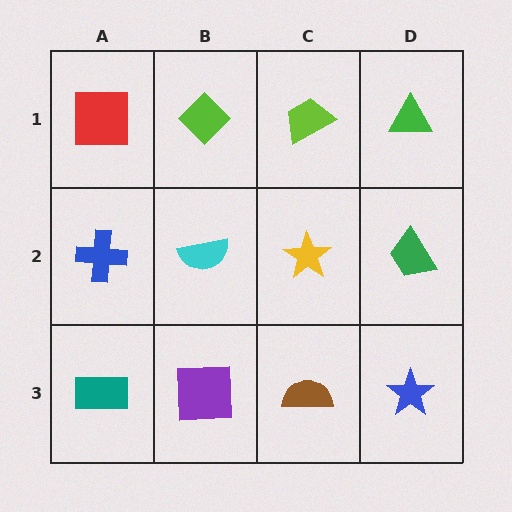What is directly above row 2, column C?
A lime trapezoid.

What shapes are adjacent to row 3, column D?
A green trapezoid (row 2, column D), a brown semicircle (row 3, column C).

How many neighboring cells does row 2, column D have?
3.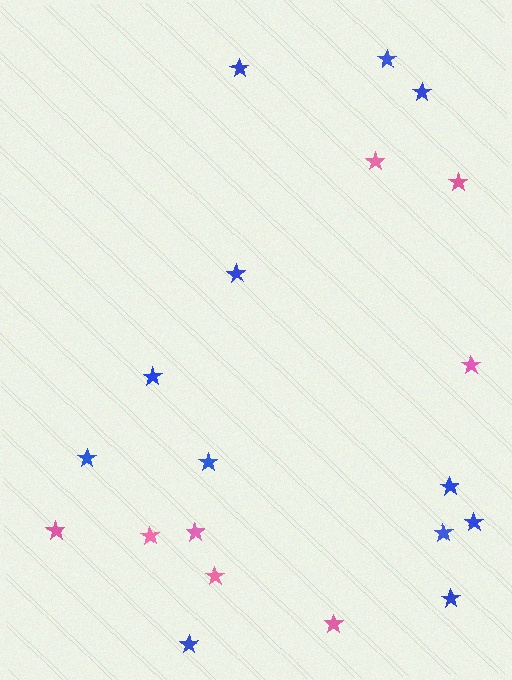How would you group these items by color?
There are 2 groups: one group of pink stars (8) and one group of blue stars (12).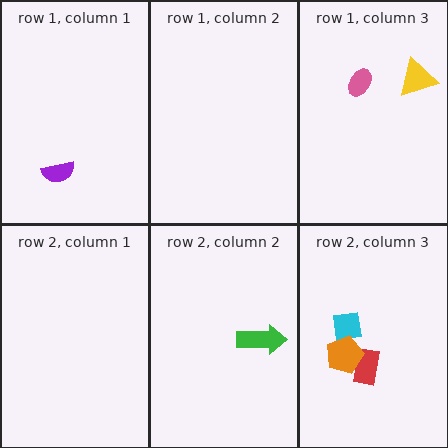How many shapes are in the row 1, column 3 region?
2.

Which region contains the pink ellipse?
The row 1, column 3 region.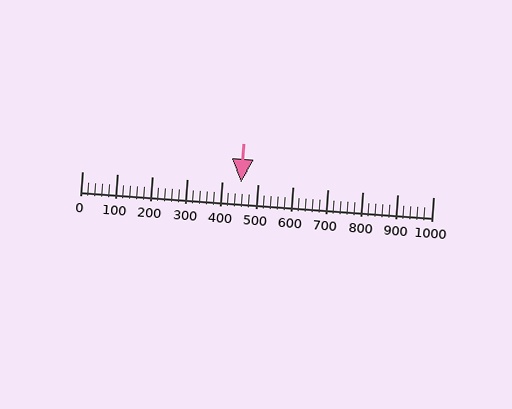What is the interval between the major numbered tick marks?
The major tick marks are spaced 100 units apart.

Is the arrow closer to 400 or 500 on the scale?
The arrow is closer to 500.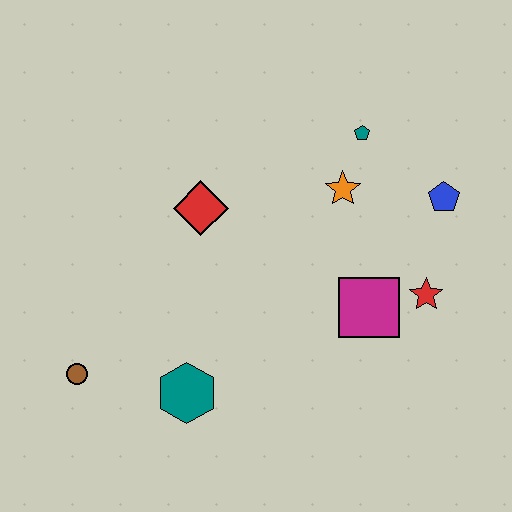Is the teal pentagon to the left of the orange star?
No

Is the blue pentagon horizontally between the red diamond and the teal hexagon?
No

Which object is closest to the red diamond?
The orange star is closest to the red diamond.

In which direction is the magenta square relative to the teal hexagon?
The magenta square is to the right of the teal hexagon.